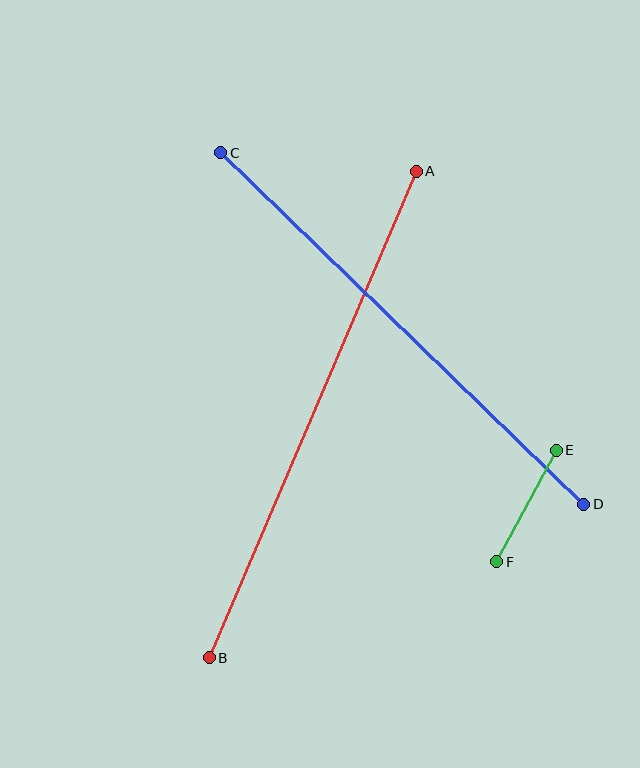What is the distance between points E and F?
The distance is approximately 127 pixels.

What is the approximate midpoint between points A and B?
The midpoint is at approximately (313, 414) pixels.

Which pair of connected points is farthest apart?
Points A and B are farthest apart.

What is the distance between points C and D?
The distance is approximately 505 pixels.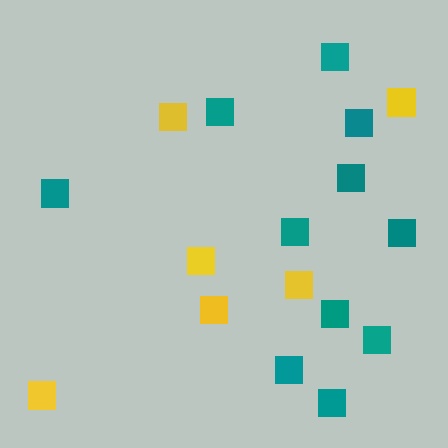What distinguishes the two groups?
There are 2 groups: one group of yellow squares (6) and one group of teal squares (11).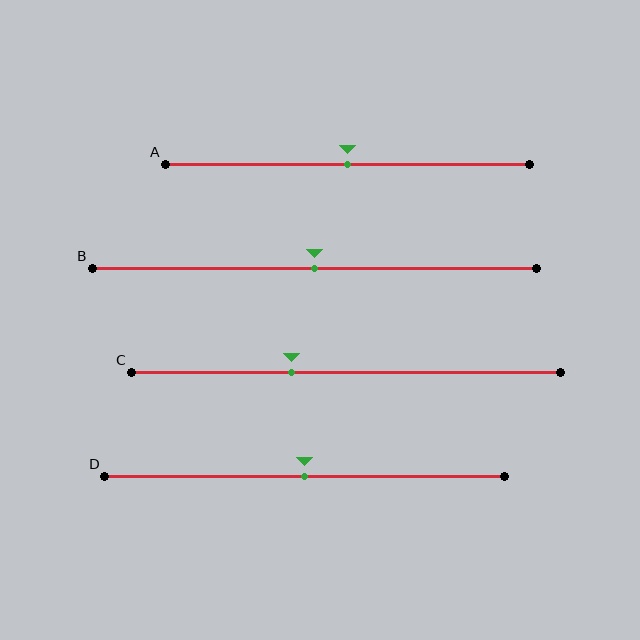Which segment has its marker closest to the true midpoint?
Segment A has its marker closest to the true midpoint.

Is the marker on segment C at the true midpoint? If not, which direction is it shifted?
No, the marker on segment C is shifted to the left by about 13% of the segment length.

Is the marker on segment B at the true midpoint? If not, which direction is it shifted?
Yes, the marker on segment B is at the true midpoint.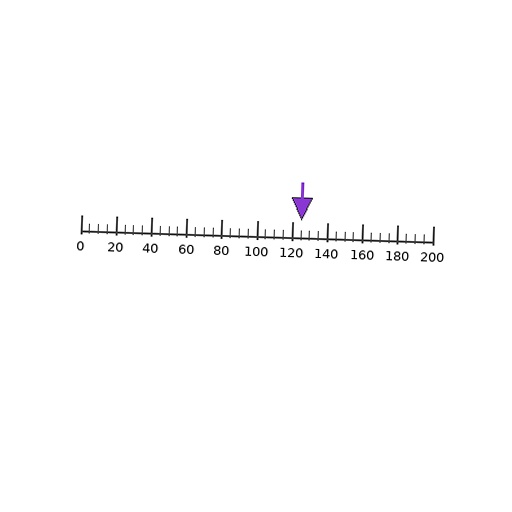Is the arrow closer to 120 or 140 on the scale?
The arrow is closer to 120.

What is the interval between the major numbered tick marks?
The major tick marks are spaced 20 units apart.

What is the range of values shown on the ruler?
The ruler shows values from 0 to 200.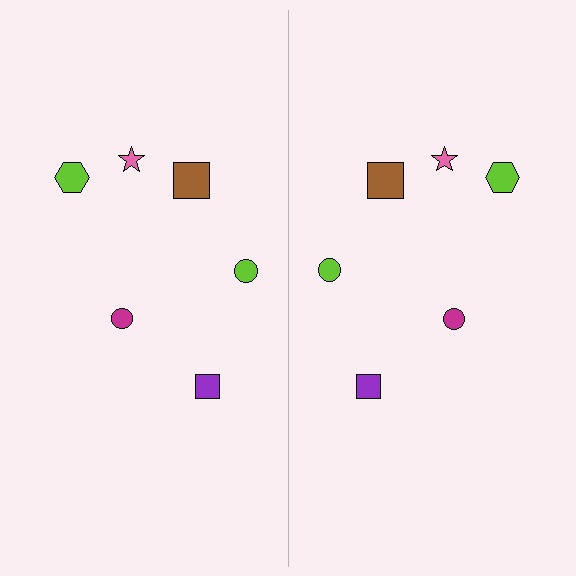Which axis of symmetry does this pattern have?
The pattern has a vertical axis of symmetry running through the center of the image.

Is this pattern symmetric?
Yes, this pattern has bilateral (reflection) symmetry.